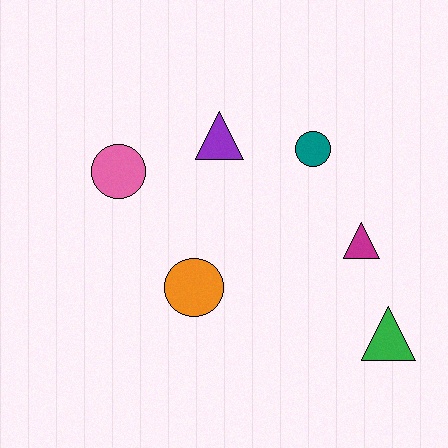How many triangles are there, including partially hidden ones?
There are 3 triangles.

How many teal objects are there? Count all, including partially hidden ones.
There is 1 teal object.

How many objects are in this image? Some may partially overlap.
There are 6 objects.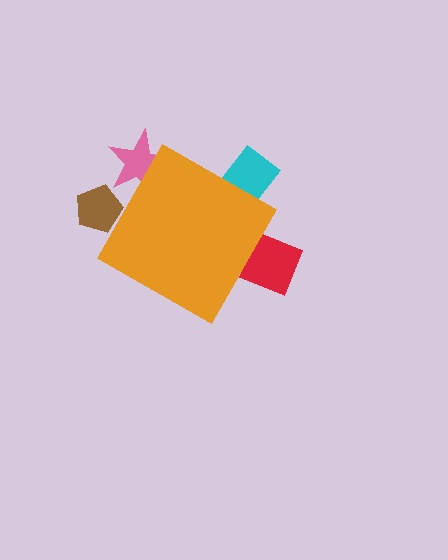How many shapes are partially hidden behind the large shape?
4 shapes are partially hidden.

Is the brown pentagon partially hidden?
Yes, the brown pentagon is partially hidden behind the orange diamond.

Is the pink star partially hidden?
Yes, the pink star is partially hidden behind the orange diamond.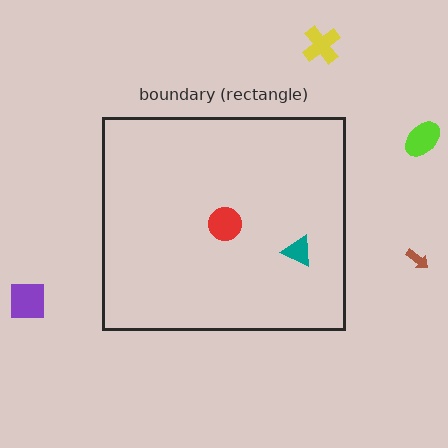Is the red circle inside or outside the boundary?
Inside.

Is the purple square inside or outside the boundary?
Outside.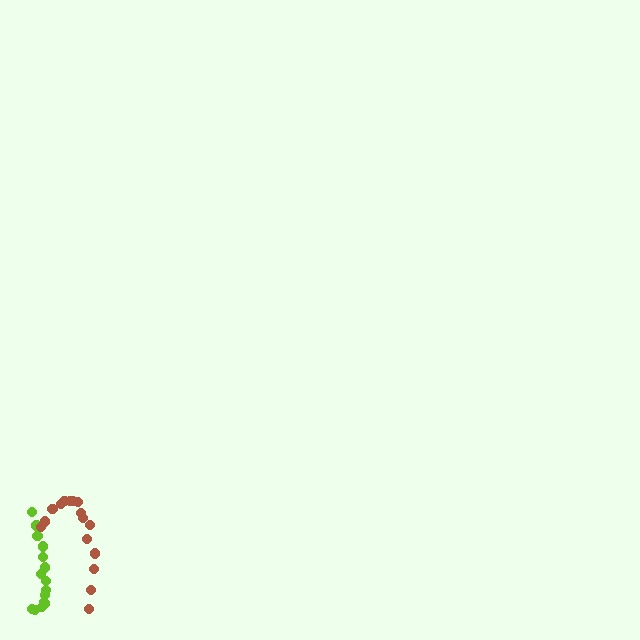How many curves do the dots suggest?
There are 2 distinct paths.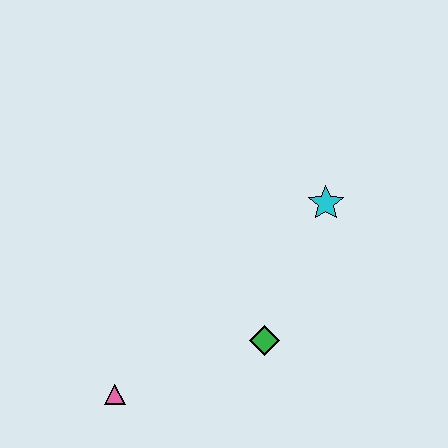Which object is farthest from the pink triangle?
The cyan star is farthest from the pink triangle.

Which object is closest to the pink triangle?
The green diamond is closest to the pink triangle.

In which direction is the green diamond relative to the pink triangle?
The green diamond is to the right of the pink triangle.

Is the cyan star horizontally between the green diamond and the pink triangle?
No